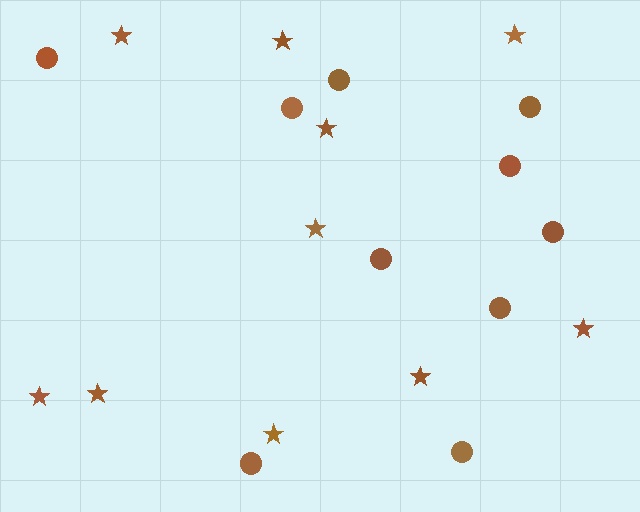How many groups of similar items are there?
There are 2 groups: one group of stars (10) and one group of circles (10).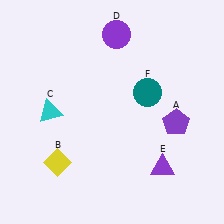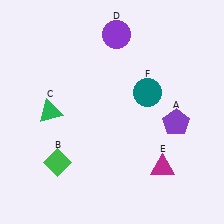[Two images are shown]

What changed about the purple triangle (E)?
In Image 1, E is purple. In Image 2, it changed to magenta.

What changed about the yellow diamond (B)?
In Image 1, B is yellow. In Image 2, it changed to green.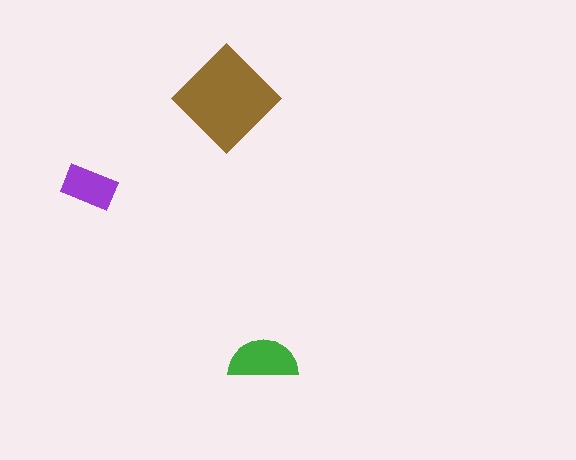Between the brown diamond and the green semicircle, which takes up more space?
The brown diamond.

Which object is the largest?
The brown diamond.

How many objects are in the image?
There are 3 objects in the image.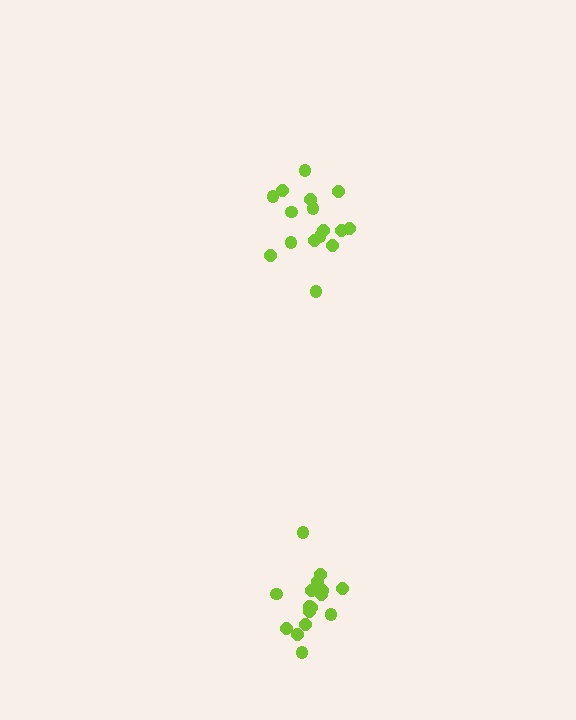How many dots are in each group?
Group 1: 16 dots, Group 2: 17 dots (33 total).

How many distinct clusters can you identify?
There are 2 distinct clusters.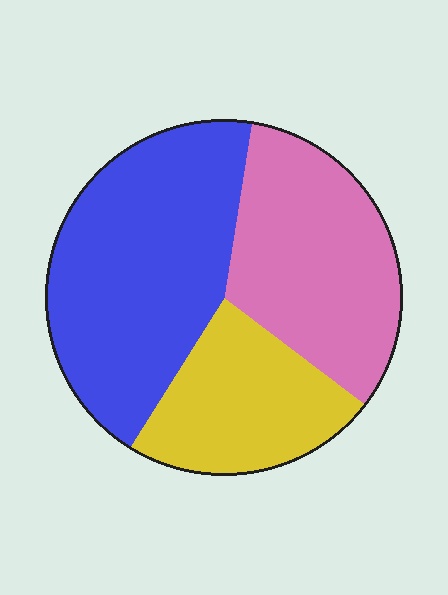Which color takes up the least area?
Yellow, at roughly 25%.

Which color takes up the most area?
Blue, at roughly 45%.